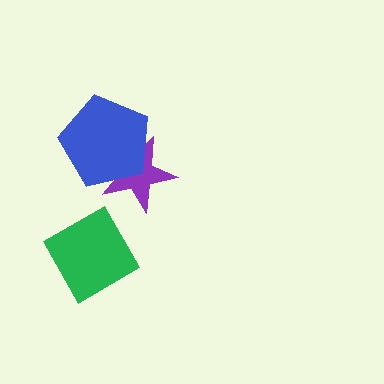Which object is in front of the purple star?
The blue pentagon is in front of the purple star.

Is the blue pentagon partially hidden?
No, no other shape covers it.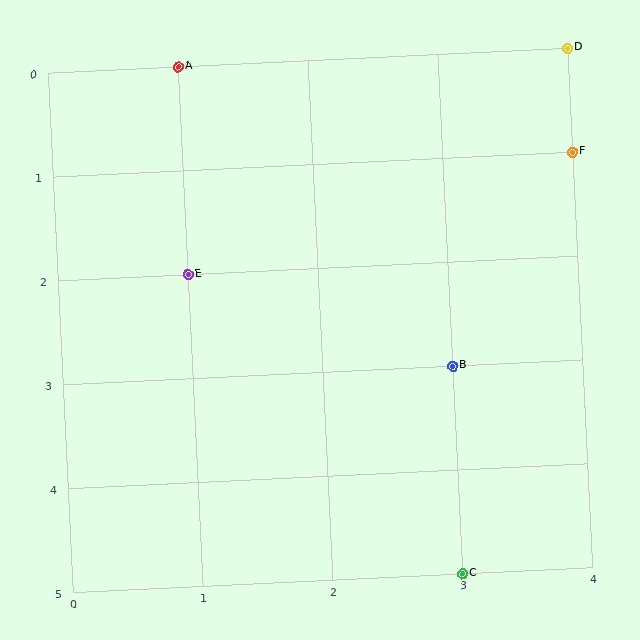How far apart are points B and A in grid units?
Points B and A are 2 columns and 3 rows apart (about 3.6 grid units diagonally).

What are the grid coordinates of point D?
Point D is at grid coordinates (4, 0).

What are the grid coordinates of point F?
Point F is at grid coordinates (4, 1).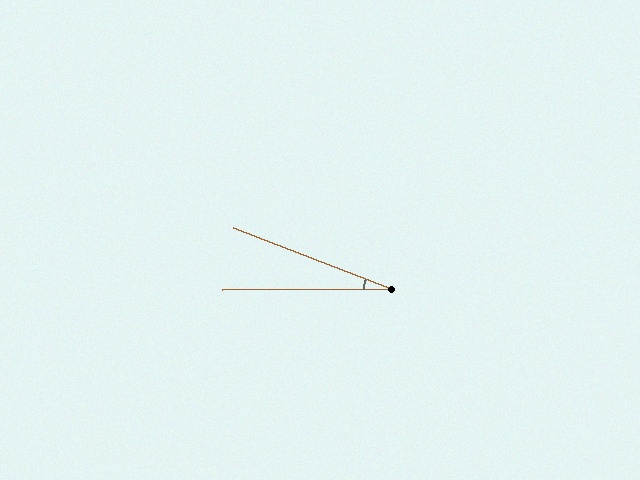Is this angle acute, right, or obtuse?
It is acute.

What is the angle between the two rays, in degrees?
Approximately 22 degrees.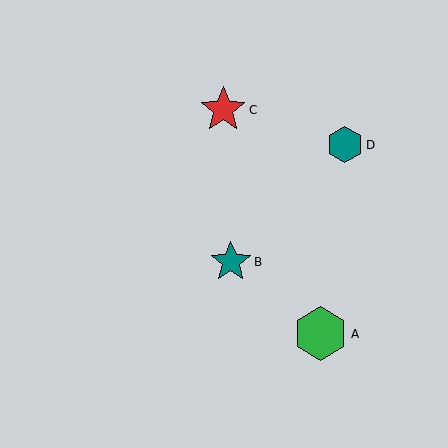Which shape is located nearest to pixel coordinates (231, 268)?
The teal star (labeled B) at (231, 262) is nearest to that location.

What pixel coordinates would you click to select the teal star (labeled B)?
Click at (231, 262) to select the teal star B.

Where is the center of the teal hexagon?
The center of the teal hexagon is at (345, 145).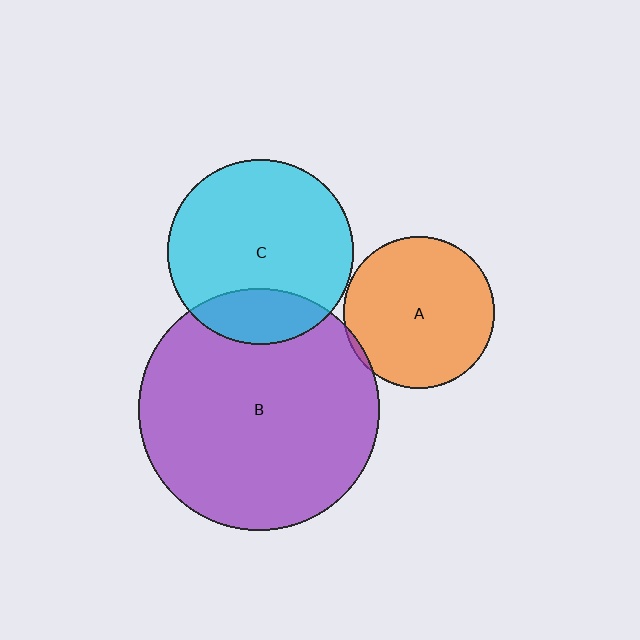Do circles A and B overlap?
Yes.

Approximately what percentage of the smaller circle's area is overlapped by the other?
Approximately 5%.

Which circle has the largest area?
Circle B (purple).